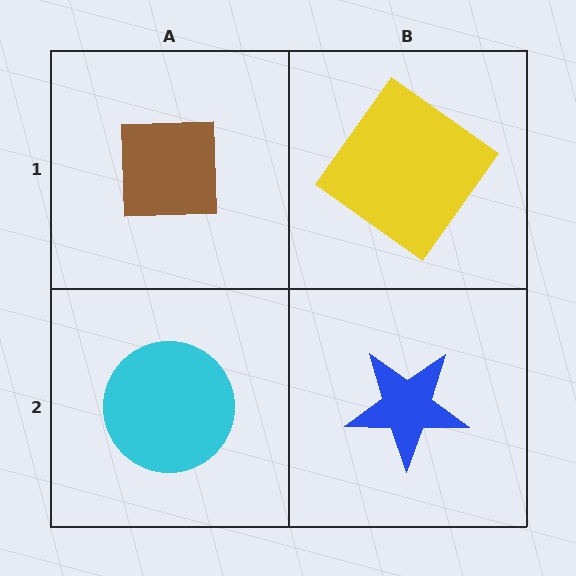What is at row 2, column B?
A blue star.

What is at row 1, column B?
A yellow diamond.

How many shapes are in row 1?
2 shapes.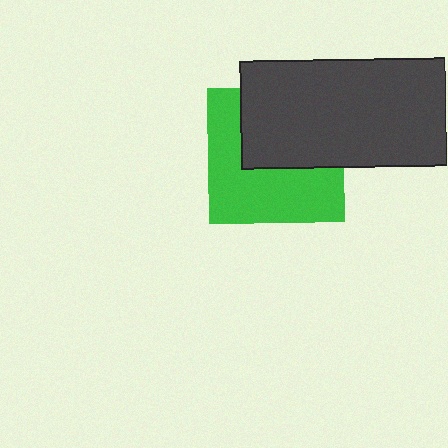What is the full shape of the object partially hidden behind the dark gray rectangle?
The partially hidden object is a green square.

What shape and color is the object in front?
The object in front is a dark gray rectangle.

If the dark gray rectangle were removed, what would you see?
You would see the complete green square.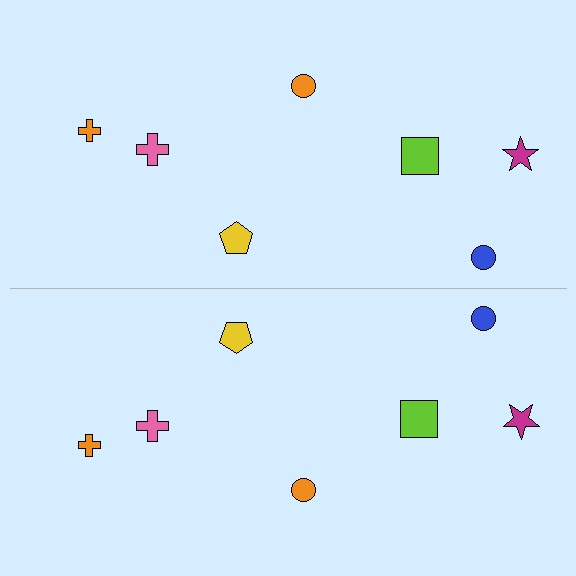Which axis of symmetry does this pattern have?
The pattern has a horizontal axis of symmetry running through the center of the image.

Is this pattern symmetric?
Yes, this pattern has bilateral (reflection) symmetry.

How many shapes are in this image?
There are 14 shapes in this image.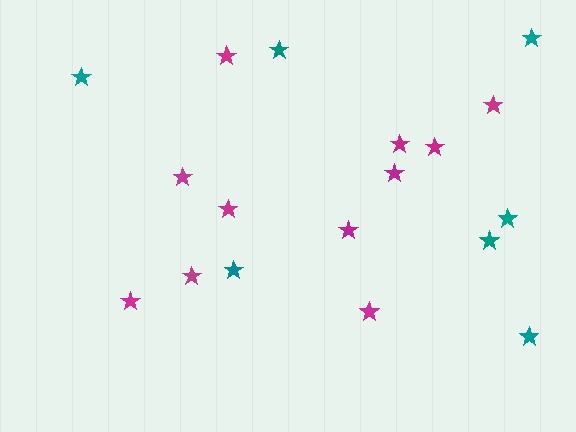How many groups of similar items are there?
There are 2 groups: one group of magenta stars (11) and one group of teal stars (7).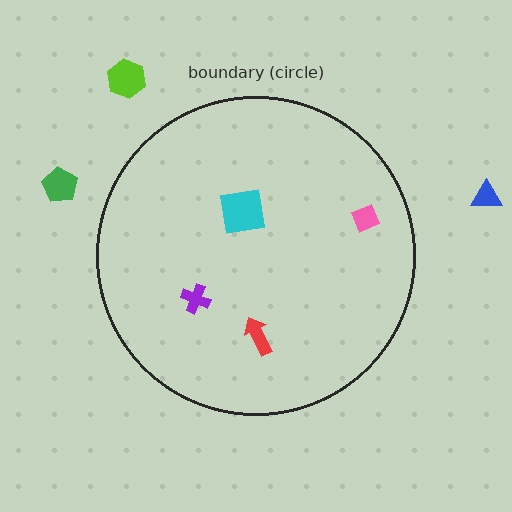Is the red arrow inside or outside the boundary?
Inside.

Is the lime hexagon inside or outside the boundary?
Outside.